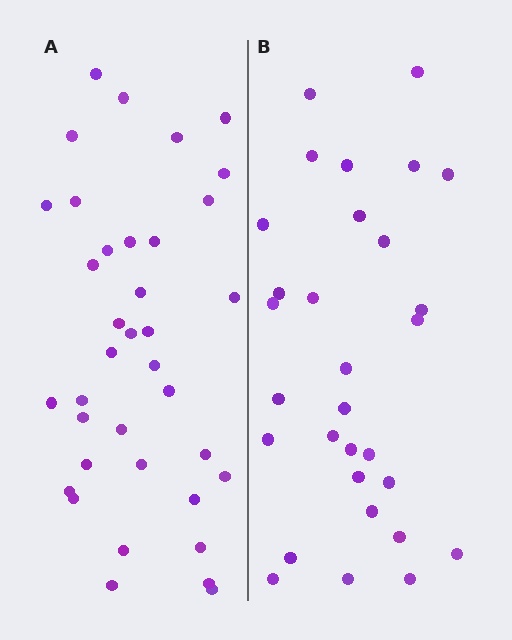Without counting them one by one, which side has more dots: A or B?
Region A (the left region) has more dots.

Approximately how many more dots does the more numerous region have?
Region A has roughly 8 or so more dots than region B.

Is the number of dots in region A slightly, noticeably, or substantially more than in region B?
Region A has only slightly more — the two regions are fairly close. The ratio is roughly 1.2 to 1.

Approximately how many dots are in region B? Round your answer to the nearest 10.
About 30 dots.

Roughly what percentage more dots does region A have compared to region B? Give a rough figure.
About 25% more.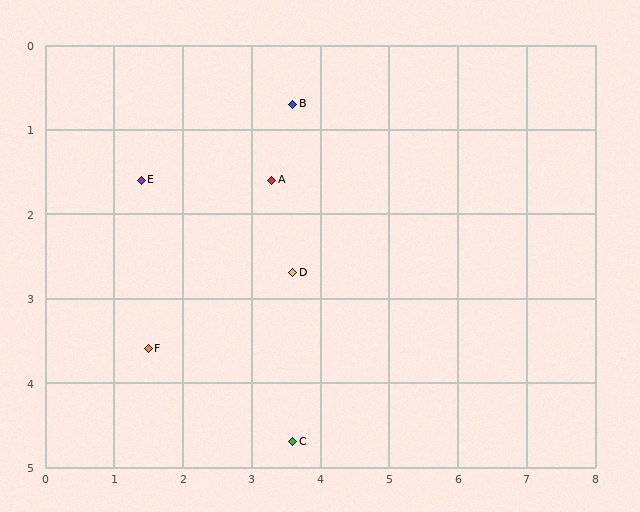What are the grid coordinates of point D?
Point D is at approximately (3.6, 2.7).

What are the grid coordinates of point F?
Point F is at approximately (1.5, 3.6).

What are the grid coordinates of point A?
Point A is at approximately (3.3, 1.6).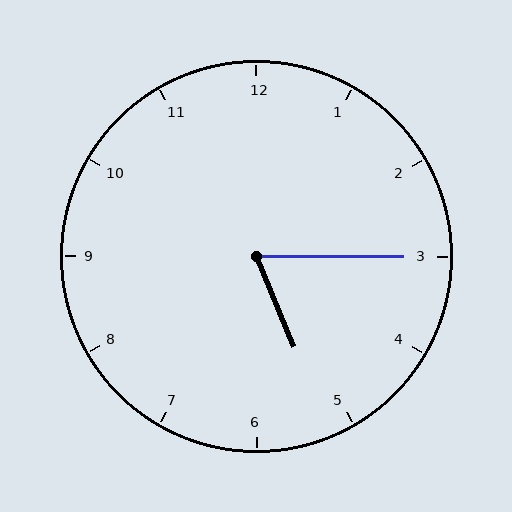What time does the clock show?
5:15.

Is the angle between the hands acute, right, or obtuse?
It is acute.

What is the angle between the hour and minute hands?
Approximately 68 degrees.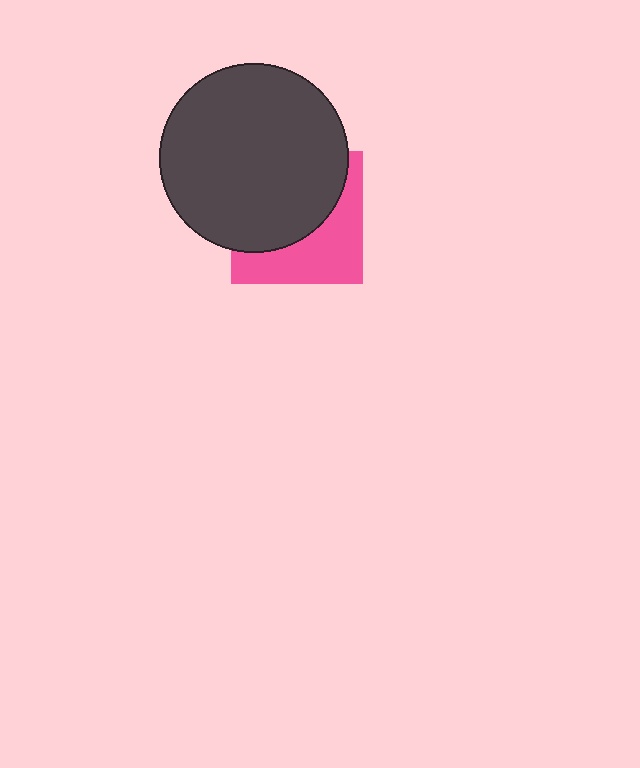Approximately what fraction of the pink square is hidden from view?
Roughly 57% of the pink square is hidden behind the dark gray circle.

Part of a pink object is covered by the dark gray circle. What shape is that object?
It is a square.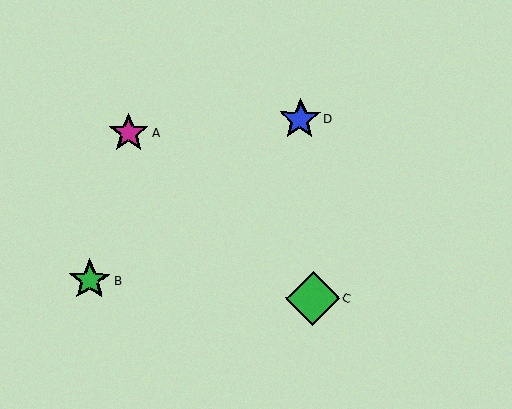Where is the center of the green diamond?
The center of the green diamond is at (313, 298).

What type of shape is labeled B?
Shape B is a green star.